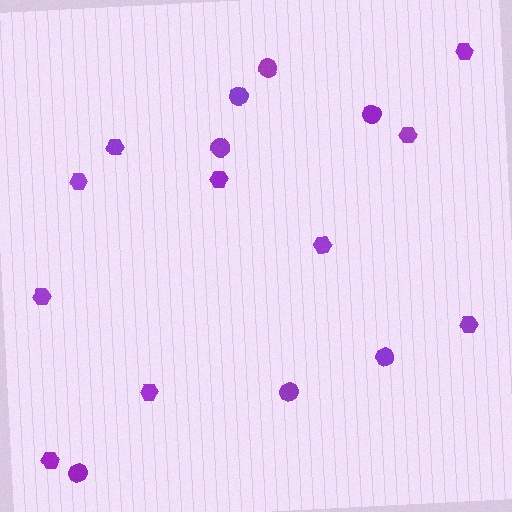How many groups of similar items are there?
There are 2 groups: one group of circles (7) and one group of hexagons (10).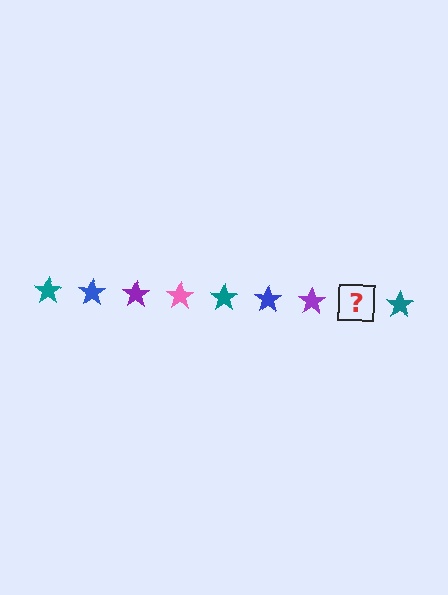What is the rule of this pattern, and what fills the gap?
The rule is that the pattern cycles through teal, blue, purple, pink stars. The gap should be filled with a pink star.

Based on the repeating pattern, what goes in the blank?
The blank should be a pink star.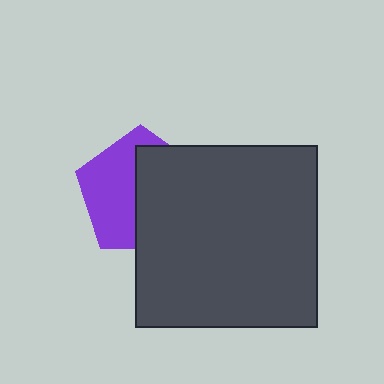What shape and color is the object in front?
The object in front is a dark gray square.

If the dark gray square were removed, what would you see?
You would see the complete purple pentagon.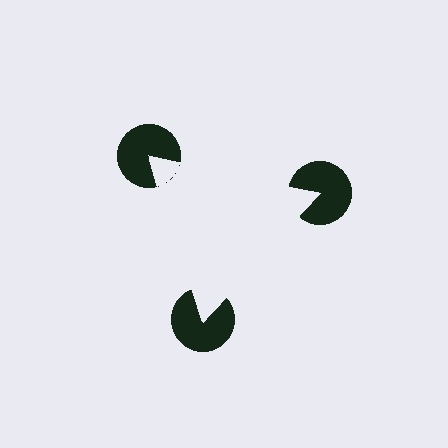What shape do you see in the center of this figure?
An illusory triangle — its edges are inferred from the aligned wedge cuts in the pac-man discs, not physically drawn.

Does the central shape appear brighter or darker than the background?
It typically appears slightly brighter than the background, even though no actual brightness change is drawn.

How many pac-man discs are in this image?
There are 3 — one at each vertex of the illusory triangle.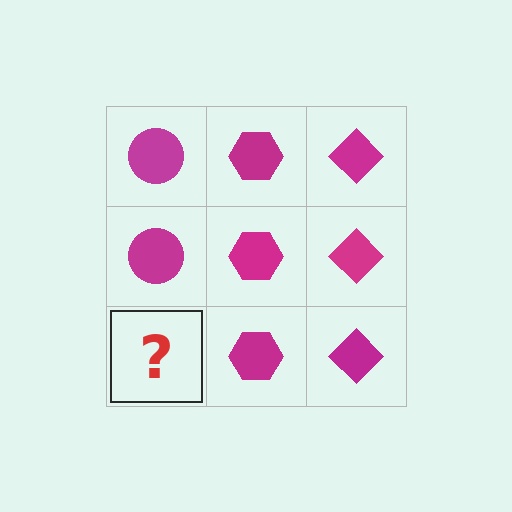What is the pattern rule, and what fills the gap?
The rule is that each column has a consistent shape. The gap should be filled with a magenta circle.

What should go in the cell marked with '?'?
The missing cell should contain a magenta circle.